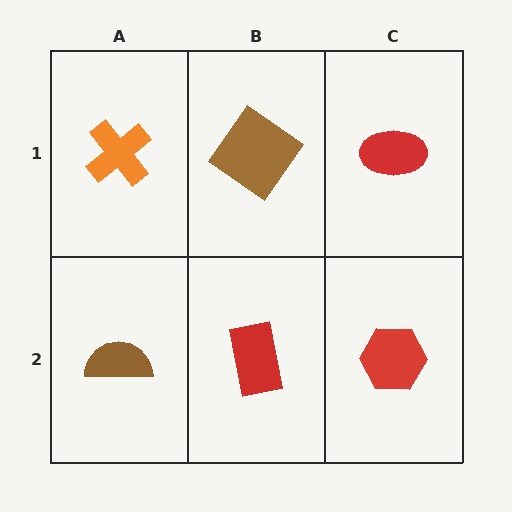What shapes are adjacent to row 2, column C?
A red ellipse (row 1, column C), a red rectangle (row 2, column B).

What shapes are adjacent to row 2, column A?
An orange cross (row 1, column A), a red rectangle (row 2, column B).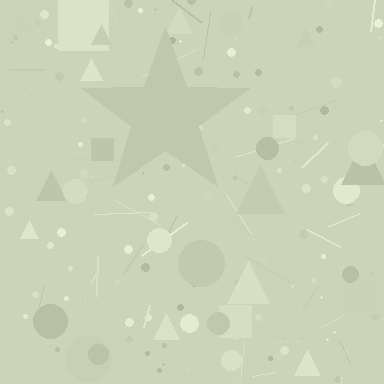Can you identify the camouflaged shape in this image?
The camouflaged shape is a star.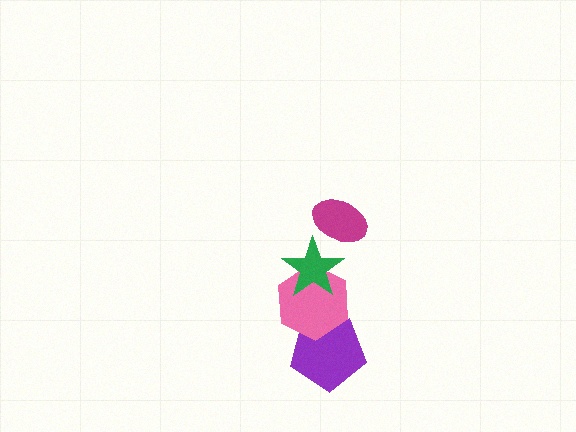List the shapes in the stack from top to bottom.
From top to bottom: the magenta ellipse, the green star, the pink hexagon, the purple pentagon.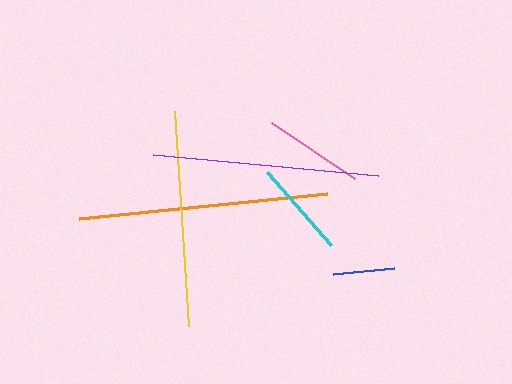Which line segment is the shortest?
The blue line is the shortest at approximately 62 pixels.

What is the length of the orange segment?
The orange segment is approximately 249 pixels long.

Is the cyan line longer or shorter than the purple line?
The purple line is longer than the cyan line.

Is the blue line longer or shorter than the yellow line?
The yellow line is longer than the blue line.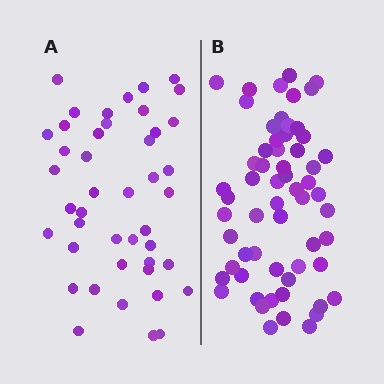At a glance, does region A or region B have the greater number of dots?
Region B (the right region) has more dots.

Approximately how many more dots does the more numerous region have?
Region B has approximately 15 more dots than region A.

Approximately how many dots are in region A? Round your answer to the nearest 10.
About 40 dots. (The exact count is 44, which rounds to 40.)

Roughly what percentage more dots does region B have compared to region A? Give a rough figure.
About 35% more.